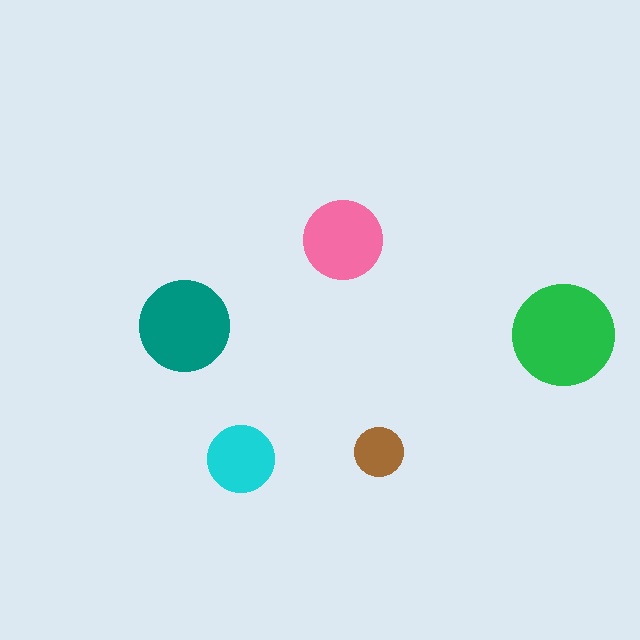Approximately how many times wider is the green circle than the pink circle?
About 1.5 times wider.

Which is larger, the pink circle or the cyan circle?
The pink one.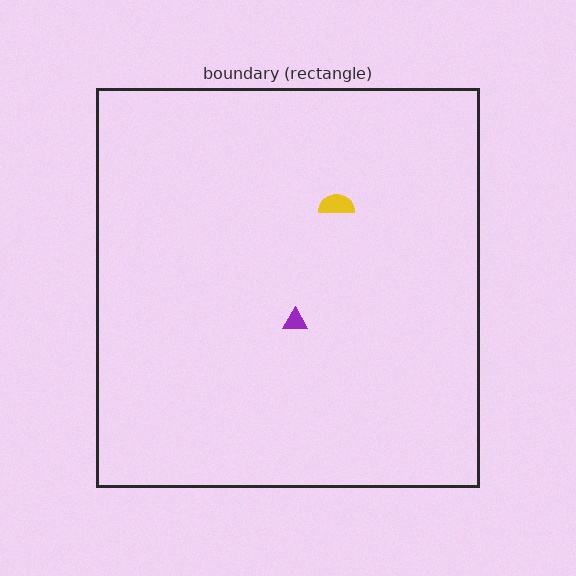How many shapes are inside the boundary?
2 inside, 0 outside.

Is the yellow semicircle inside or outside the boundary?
Inside.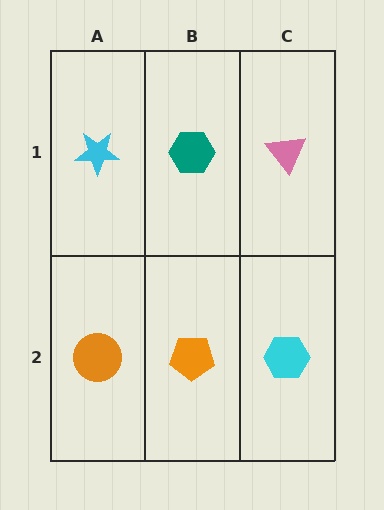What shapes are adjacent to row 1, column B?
An orange pentagon (row 2, column B), a cyan star (row 1, column A), a pink triangle (row 1, column C).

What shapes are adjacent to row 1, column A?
An orange circle (row 2, column A), a teal hexagon (row 1, column B).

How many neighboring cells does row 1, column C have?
2.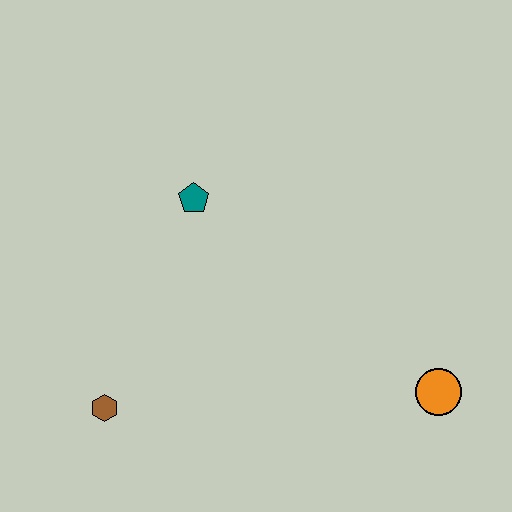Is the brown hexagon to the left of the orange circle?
Yes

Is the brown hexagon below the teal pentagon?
Yes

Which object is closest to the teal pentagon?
The brown hexagon is closest to the teal pentagon.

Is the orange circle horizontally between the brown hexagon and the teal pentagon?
No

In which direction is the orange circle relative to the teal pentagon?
The orange circle is to the right of the teal pentagon.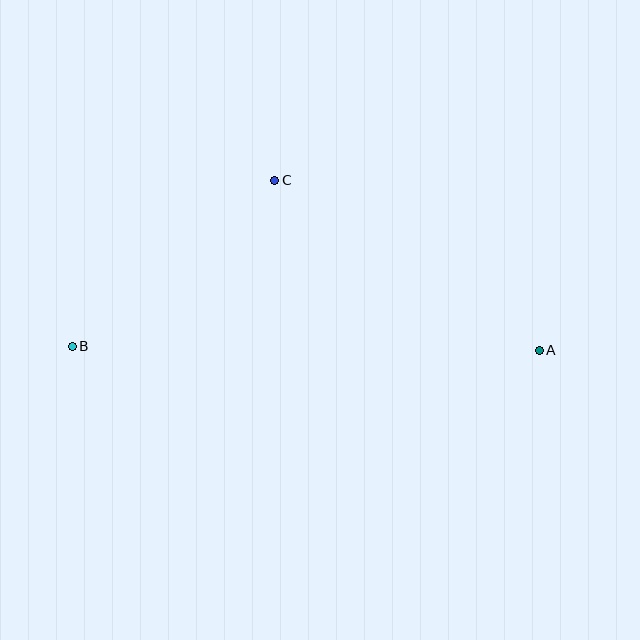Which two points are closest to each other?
Points B and C are closest to each other.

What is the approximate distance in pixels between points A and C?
The distance between A and C is approximately 314 pixels.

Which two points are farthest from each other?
Points A and B are farthest from each other.